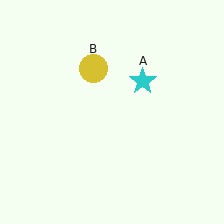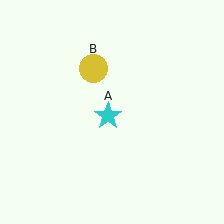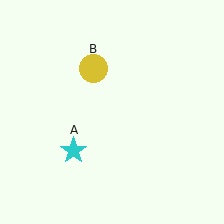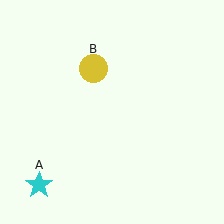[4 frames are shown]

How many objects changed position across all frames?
1 object changed position: cyan star (object A).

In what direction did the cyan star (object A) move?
The cyan star (object A) moved down and to the left.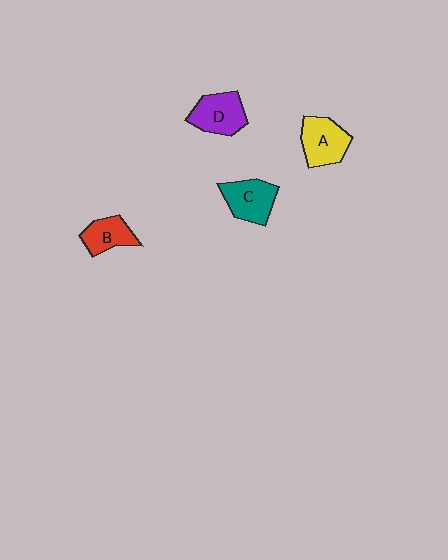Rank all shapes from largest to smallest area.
From largest to smallest: A (yellow), D (purple), C (teal), B (red).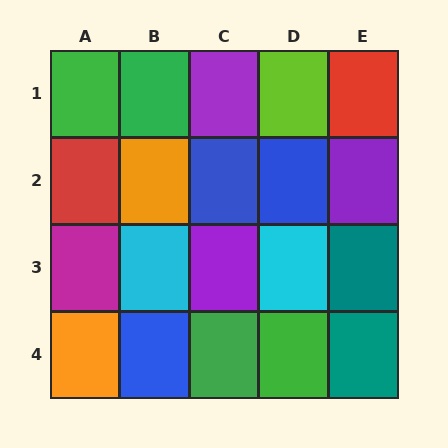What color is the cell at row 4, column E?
Teal.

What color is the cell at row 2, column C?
Blue.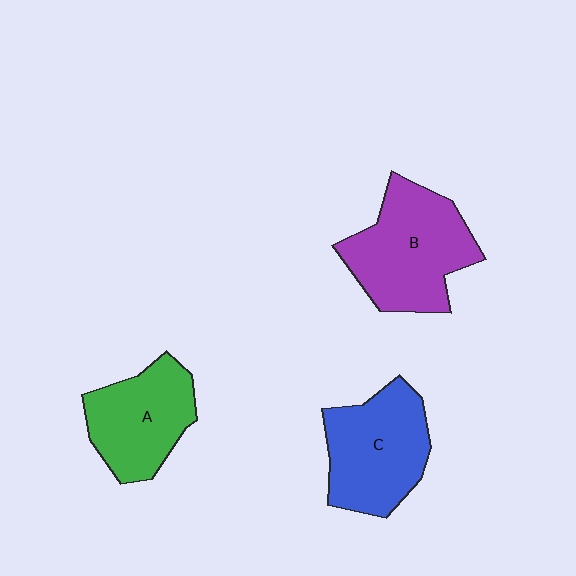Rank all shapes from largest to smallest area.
From largest to smallest: B (purple), C (blue), A (green).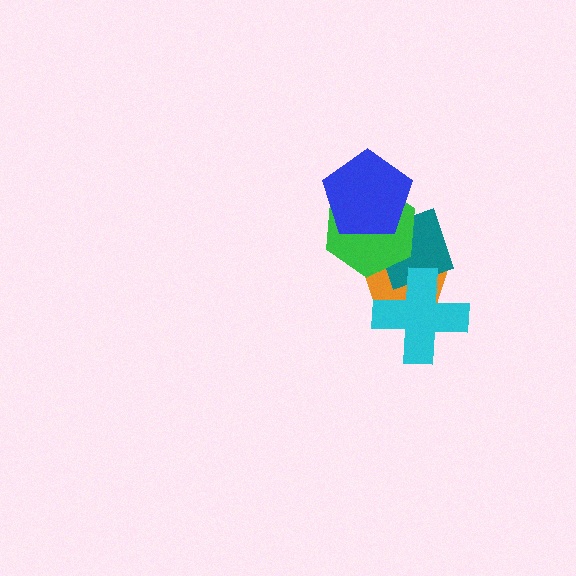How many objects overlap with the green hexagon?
3 objects overlap with the green hexagon.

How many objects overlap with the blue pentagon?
1 object overlaps with the blue pentagon.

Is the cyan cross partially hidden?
No, no other shape covers it.